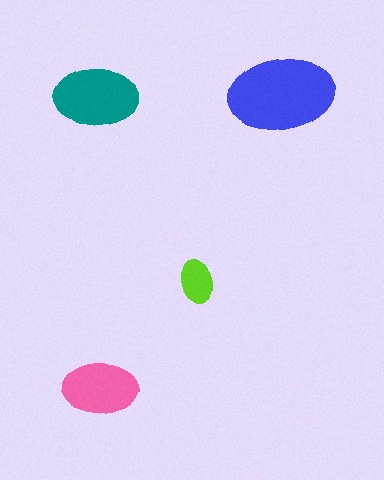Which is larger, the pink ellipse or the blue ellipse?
The blue one.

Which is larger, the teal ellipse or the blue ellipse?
The blue one.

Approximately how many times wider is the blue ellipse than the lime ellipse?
About 2.5 times wider.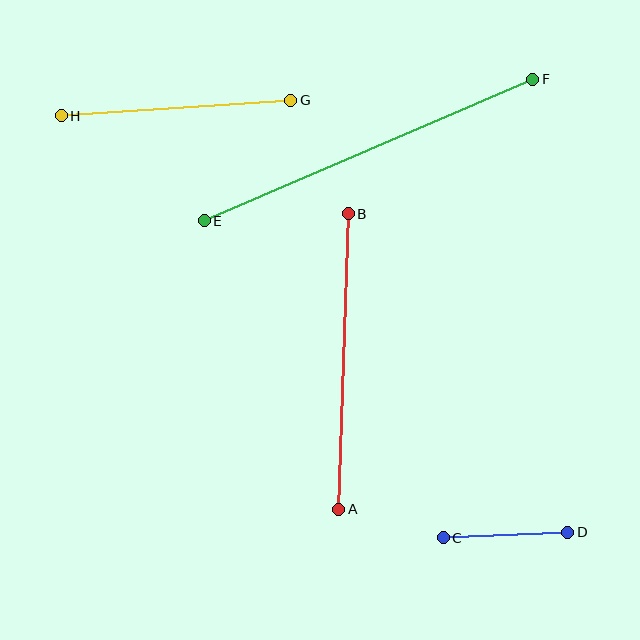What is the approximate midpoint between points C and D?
The midpoint is at approximately (506, 535) pixels.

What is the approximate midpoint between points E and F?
The midpoint is at approximately (369, 150) pixels.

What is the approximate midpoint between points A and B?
The midpoint is at approximately (343, 362) pixels.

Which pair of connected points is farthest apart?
Points E and F are farthest apart.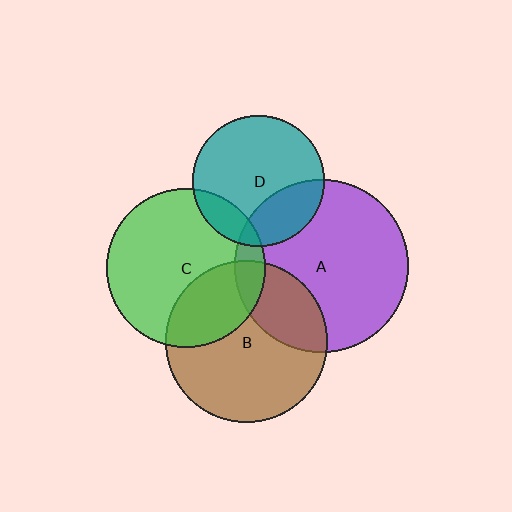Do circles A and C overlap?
Yes.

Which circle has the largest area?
Circle A (purple).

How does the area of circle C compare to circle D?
Approximately 1.5 times.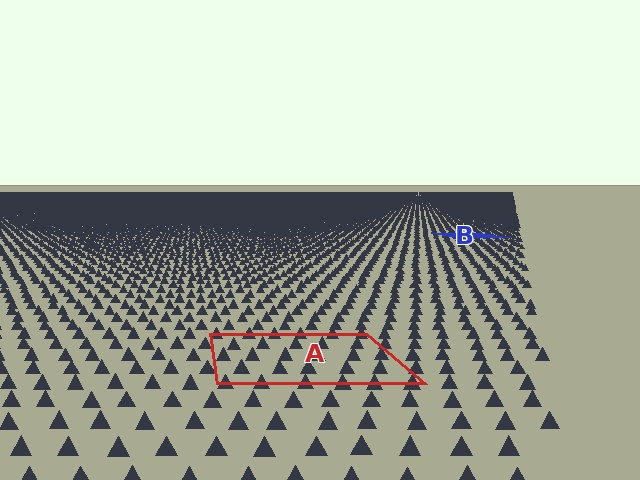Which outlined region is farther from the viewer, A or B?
Region B is farther from the viewer — the texture elements inside it appear smaller and more densely packed.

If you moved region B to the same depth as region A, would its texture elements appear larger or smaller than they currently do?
They would appear larger. At a closer depth, the same texture elements are projected at a bigger on-screen size.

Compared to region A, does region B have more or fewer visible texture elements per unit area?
Region B has more texture elements per unit area — they are packed more densely because it is farther away.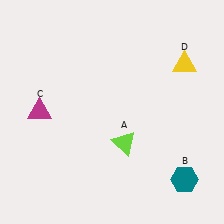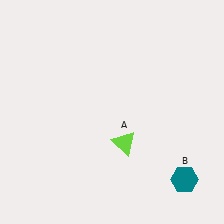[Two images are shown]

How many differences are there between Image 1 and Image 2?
There are 2 differences between the two images.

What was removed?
The magenta triangle (C), the yellow triangle (D) were removed in Image 2.